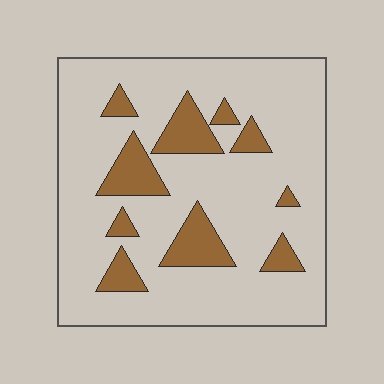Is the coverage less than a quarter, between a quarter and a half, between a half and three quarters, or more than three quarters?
Less than a quarter.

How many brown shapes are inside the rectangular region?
10.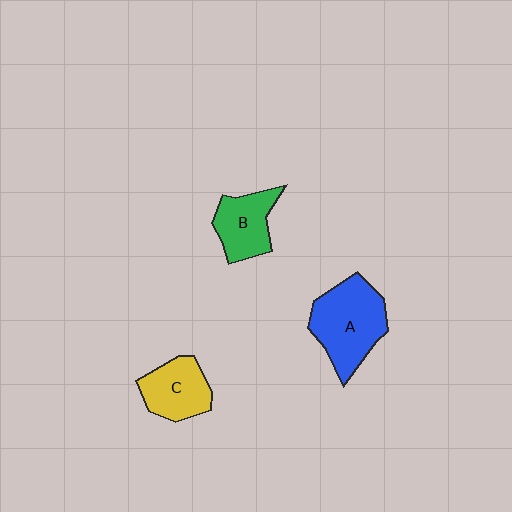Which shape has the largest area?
Shape A (blue).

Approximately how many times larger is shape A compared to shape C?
Approximately 1.5 times.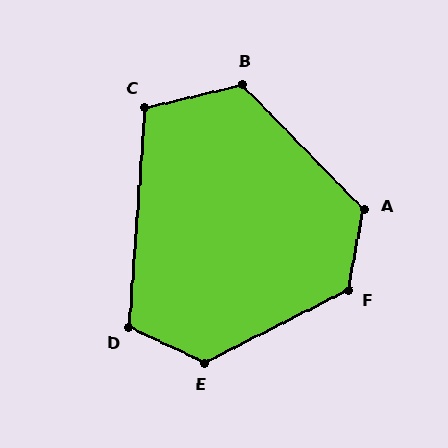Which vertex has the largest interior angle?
F, at approximately 128 degrees.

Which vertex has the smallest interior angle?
C, at approximately 108 degrees.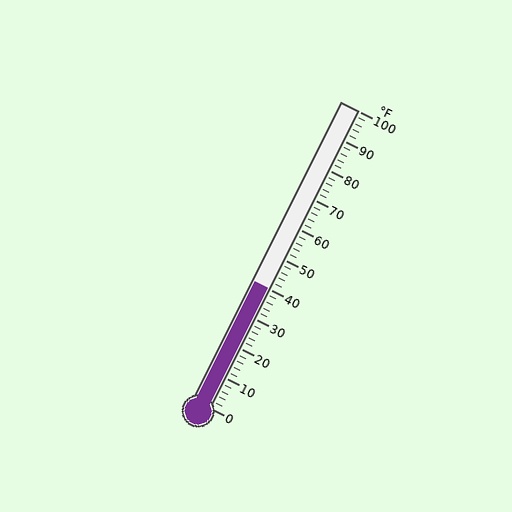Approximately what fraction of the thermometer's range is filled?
The thermometer is filled to approximately 40% of its range.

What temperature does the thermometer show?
The thermometer shows approximately 40°F.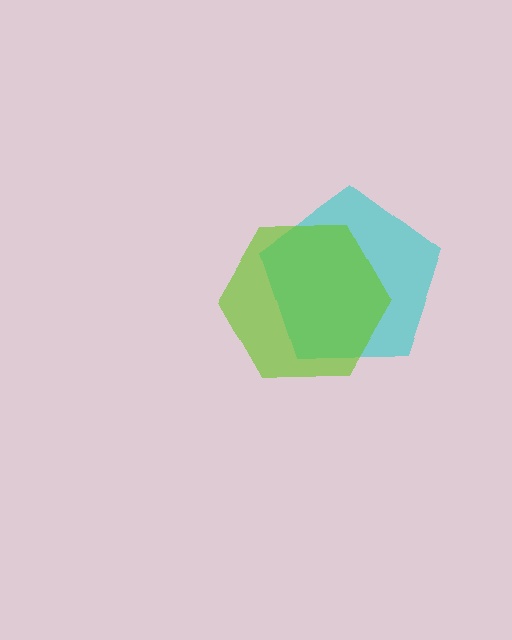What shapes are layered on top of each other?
The layered shapes are: a cyan pentagon, a lime hexagon.